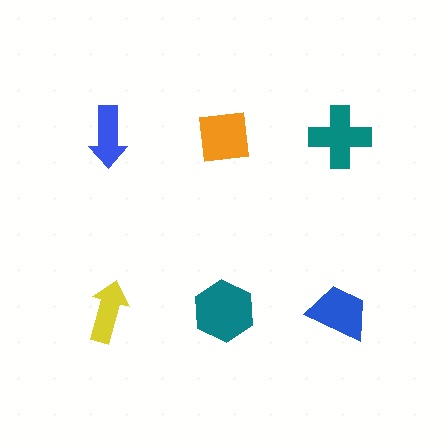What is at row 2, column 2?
A teal hexagon.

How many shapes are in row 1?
3 shapes.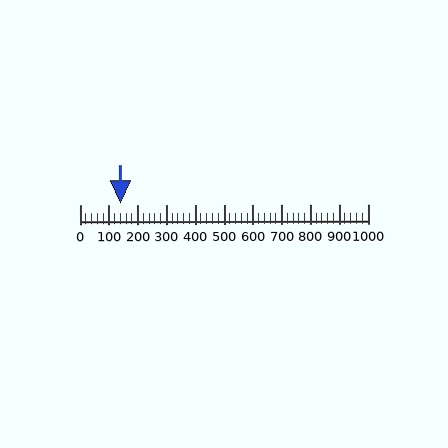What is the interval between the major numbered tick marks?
The major tick marks are spaced 100 units apart.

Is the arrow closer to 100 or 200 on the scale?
The arrow is closer to 100.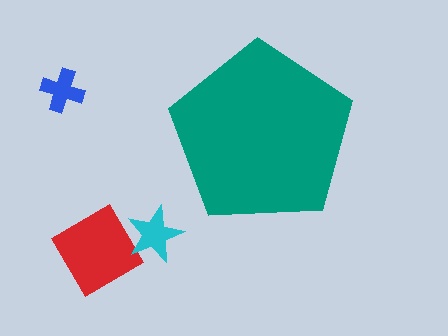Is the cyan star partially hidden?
No, the cyan star is fully visible.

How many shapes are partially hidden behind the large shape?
0 shapes are partially hidden.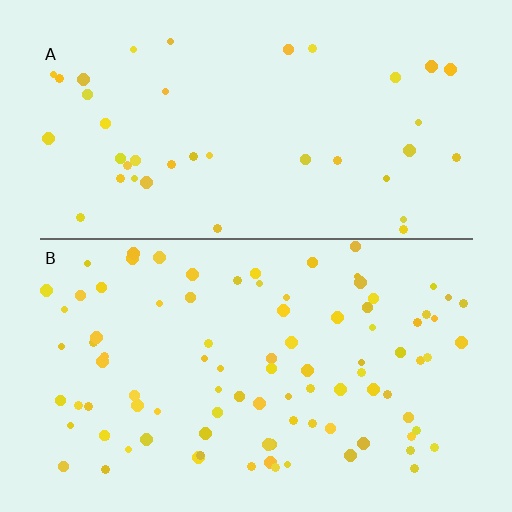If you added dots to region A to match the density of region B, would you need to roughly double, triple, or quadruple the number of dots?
Approximately double.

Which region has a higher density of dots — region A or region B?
B (the bottom).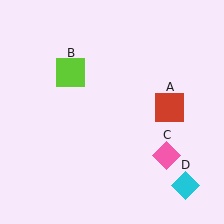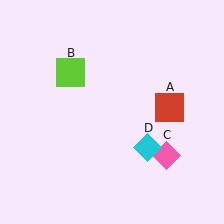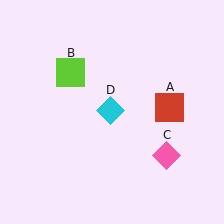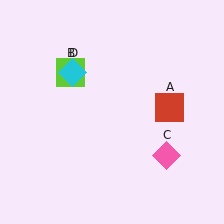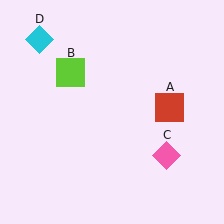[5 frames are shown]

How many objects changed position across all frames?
1 object changed position: cyan diamond (object D).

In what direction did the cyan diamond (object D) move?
The cyan diamond (object D) moved up and to the left.